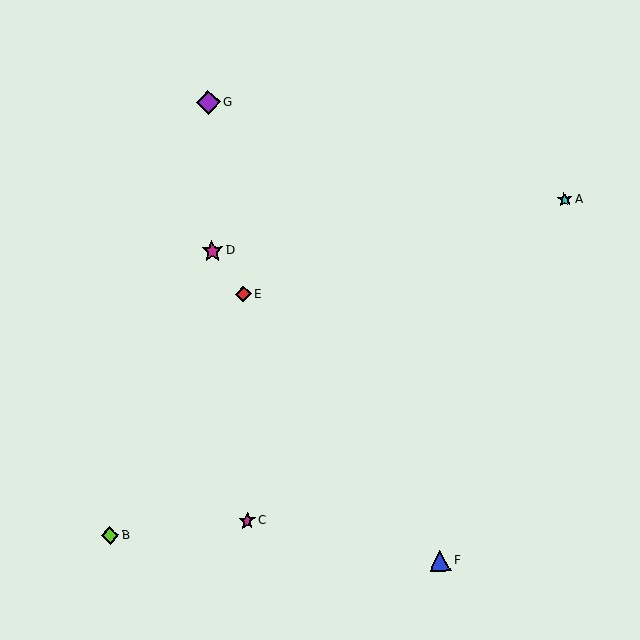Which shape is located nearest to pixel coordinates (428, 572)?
The blue triangle (labeled F) at (440, 561) is nearest to that location.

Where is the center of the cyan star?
The center of the cyan star is at (565, 199).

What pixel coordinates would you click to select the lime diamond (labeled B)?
Click at (110, 536) to select the lime diamond B.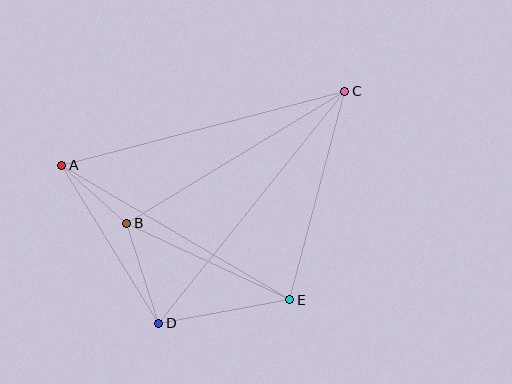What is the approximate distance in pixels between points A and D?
The distance between A and D is approximately 186 pixels.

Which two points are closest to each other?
Points A and B are closest to each other.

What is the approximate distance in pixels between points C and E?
The distance between C and E is approximately 216 pixels.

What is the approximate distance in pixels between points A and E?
The distance between A and E is approximately 265 pixels.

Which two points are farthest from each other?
Points C and D are farthest from each other.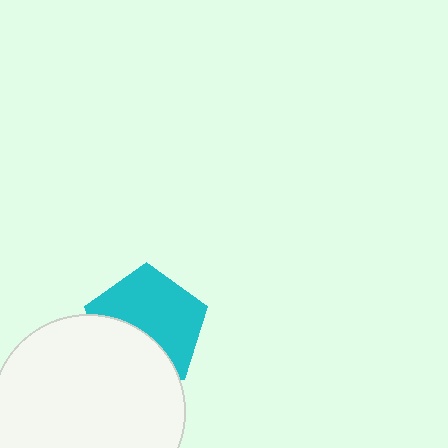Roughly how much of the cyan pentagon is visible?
About half of it is visible (roughly 62%).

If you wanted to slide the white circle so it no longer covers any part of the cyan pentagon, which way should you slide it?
Slide it down — that is the most direct way to separate the two shapes.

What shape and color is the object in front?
The object in front is a white circle.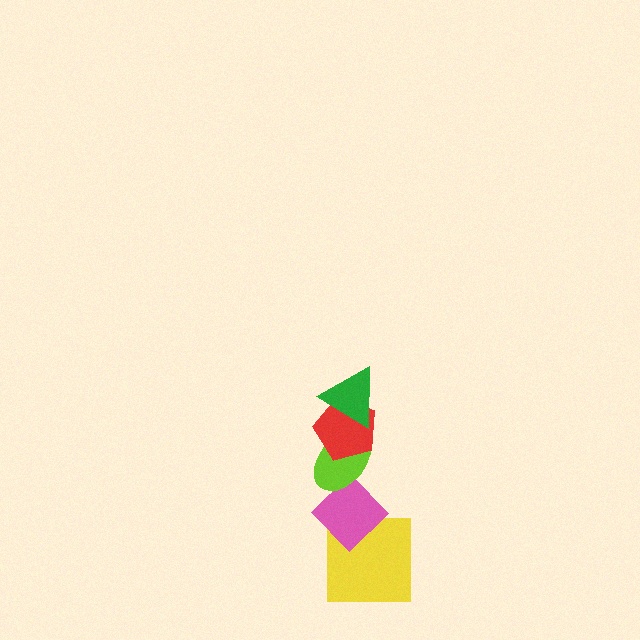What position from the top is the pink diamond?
The pink diamond is 4th from the top.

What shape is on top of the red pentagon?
The green triangle is on top of the red pentagon.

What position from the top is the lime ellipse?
The lime ellipse is 3rd from the top.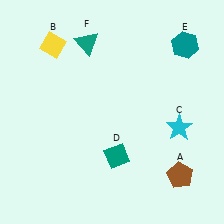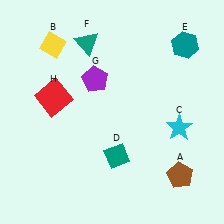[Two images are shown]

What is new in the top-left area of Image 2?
A red square (H) was added in the top-left area of Image 2.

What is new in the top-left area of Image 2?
A purple pentagon (G) was added in the top-left area of Image 2.